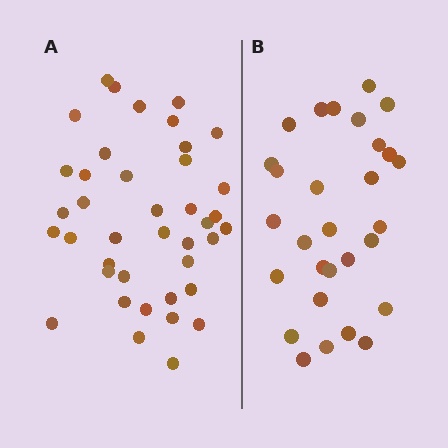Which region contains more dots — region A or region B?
Region A (the left region) has more dots.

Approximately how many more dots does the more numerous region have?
Region A has roughly 12 or so more dots than region B.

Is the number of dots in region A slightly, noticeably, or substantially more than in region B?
Region A has noticeably more, but not dramatically so. The ratio is roughly 1.4 to 1.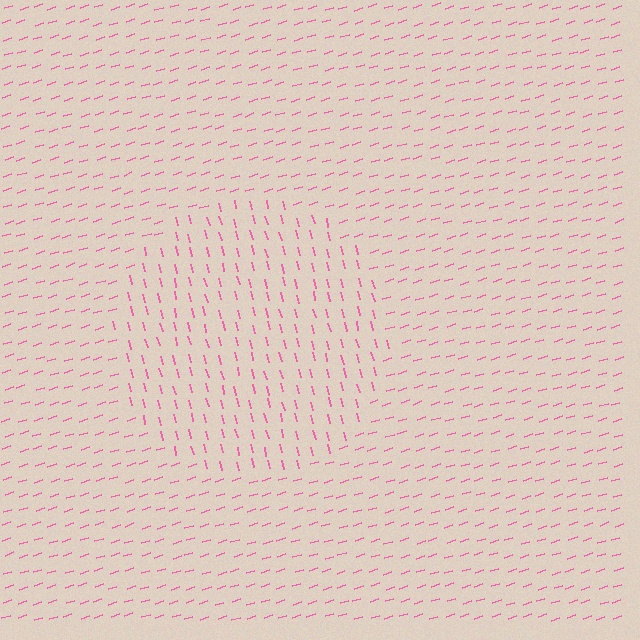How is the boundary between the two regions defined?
The boundary is defined purely by a change in line orientation (approximately 86 degrees difference). All lines are the same color and thickness.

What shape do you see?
I see a circle.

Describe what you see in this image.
The image is filled with small pink line segments. A circle region in the image has lines oriented differently from the surrounding lines, creating a visible texture boundary.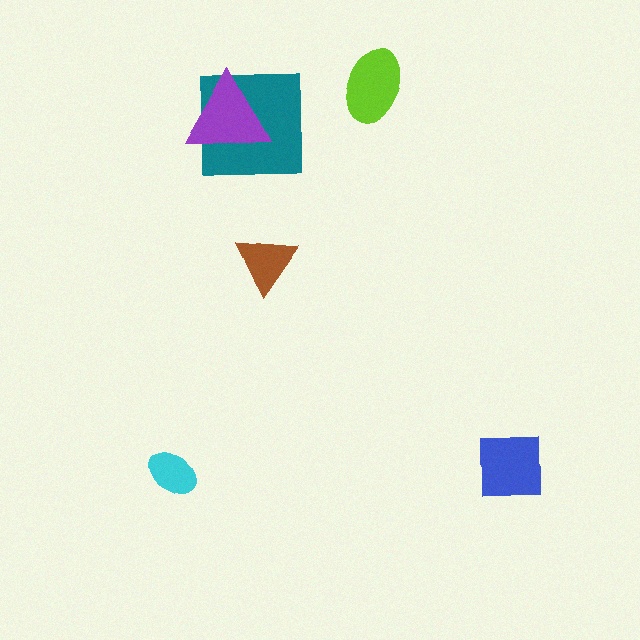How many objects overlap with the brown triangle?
0 objects overlap with the brown triangle.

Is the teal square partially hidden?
Yes, it is partially covered by another shape.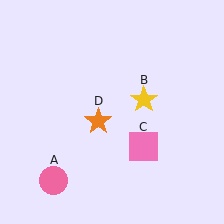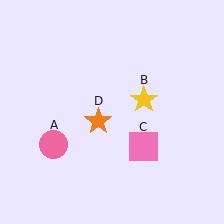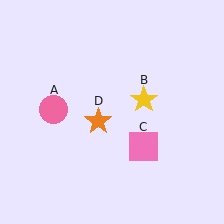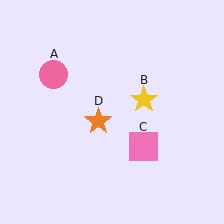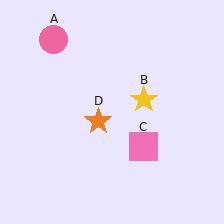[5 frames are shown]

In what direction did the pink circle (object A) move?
The pink circle (object A) moved up.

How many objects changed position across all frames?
1 object changed position: pink circle (object A).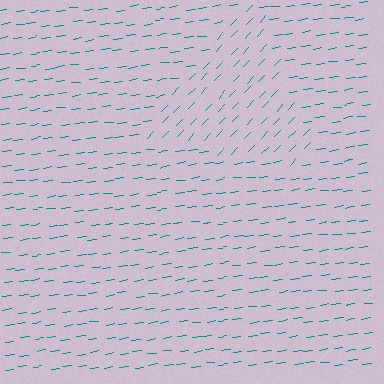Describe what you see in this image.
The image is filled with small teal line segments. A triangle region in the image has lines oriented differently from the surrounding lines, creating a visible texture boundary.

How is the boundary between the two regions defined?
The boundary is defined purely by a change in line orientation (approximately 40 degrees difference). All lines are the same color and thickness.